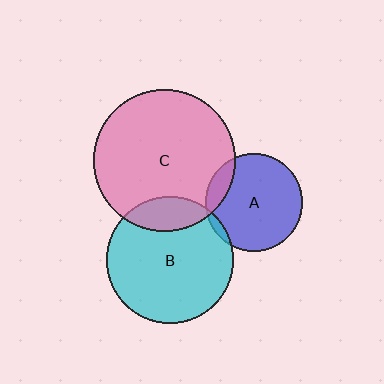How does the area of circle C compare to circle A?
Approximately 2.1 times.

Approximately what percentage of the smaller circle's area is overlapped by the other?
Approximately 5%.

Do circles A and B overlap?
Yes.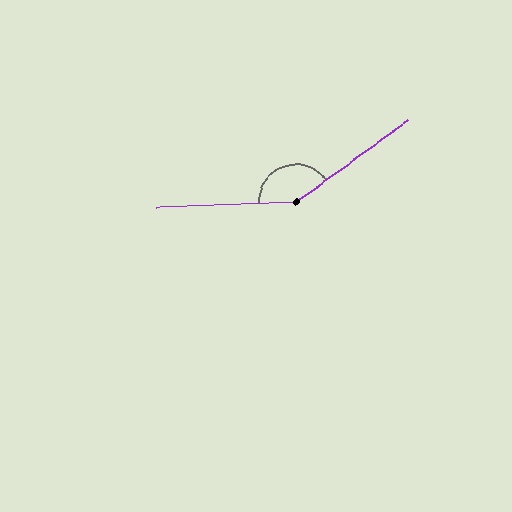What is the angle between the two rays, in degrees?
Approximately 146 degrees.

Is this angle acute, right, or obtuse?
It is obtuse.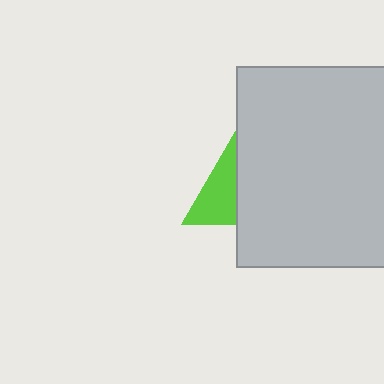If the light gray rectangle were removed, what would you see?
You would see the complete lime triangle.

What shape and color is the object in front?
The object in front is a light gray rectangle.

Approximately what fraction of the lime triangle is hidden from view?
Roughly 65% of the lime triangle is hidden behind the light gray rectangle.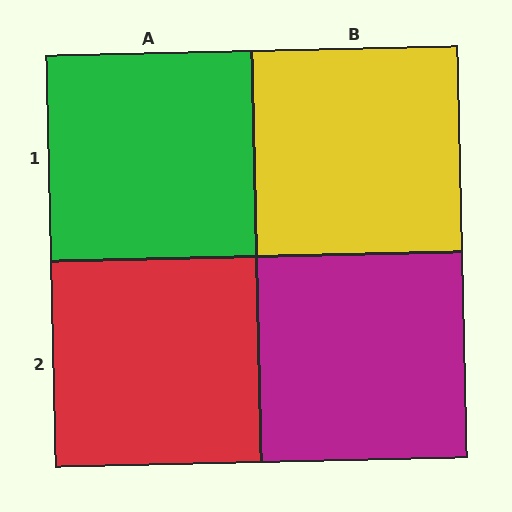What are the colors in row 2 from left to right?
Red, magenta.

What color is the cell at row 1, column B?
Yellow.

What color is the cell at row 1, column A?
Green.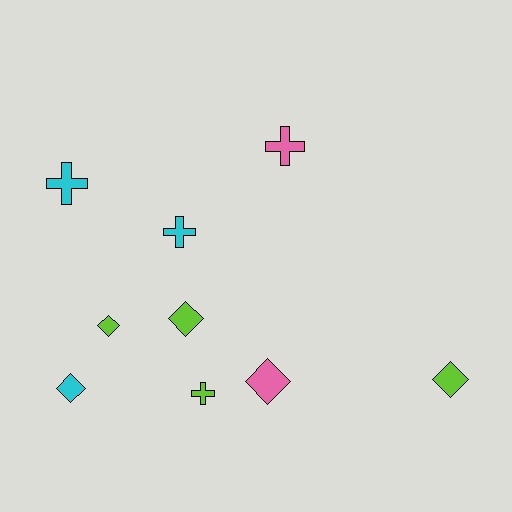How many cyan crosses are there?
There are 2 cyan crosses.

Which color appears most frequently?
Lime, with 4 objects.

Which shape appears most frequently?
Diamond, with 5 objects.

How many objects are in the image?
There are 9 objects.